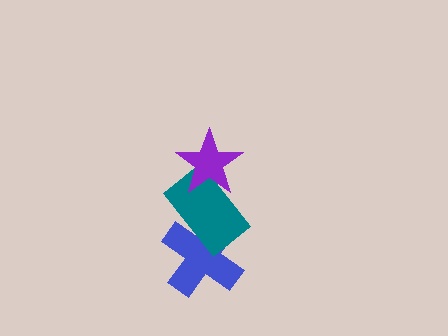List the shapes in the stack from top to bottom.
From top to bottom: the purple star, the teal rectangle, the blue cross.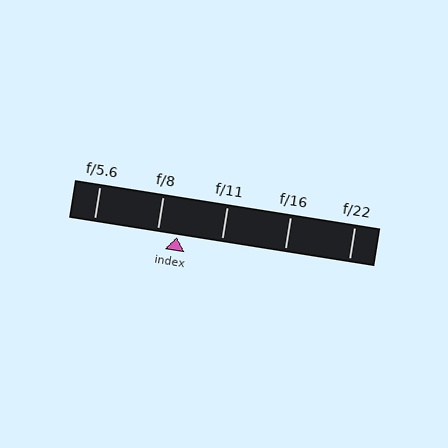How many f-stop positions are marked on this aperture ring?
There are 5 f-stop positions marked.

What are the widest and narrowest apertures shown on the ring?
The widest aperture shown is f/5.6 and the narrowest is f/22.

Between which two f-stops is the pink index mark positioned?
The index mark is between f/8 and f/11.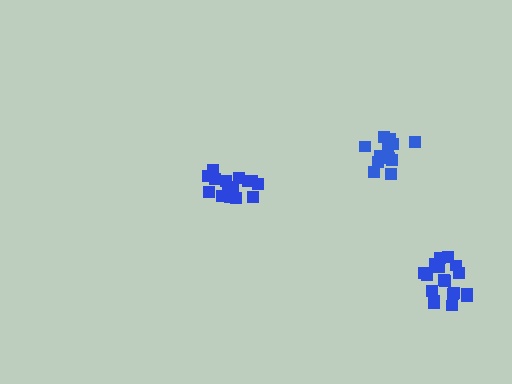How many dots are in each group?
Group 1: 13 dots, Group 2: 18 dots, Group 3: 18 dots (49 total).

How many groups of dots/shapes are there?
There are 3 groups.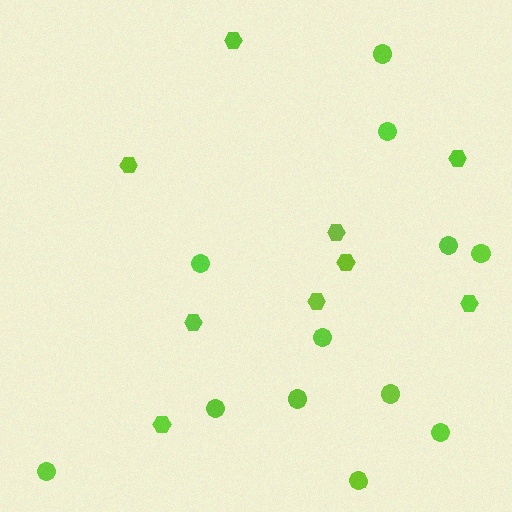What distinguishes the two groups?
There are 2 groups: one group of hexagons (9) and one group of circles (12).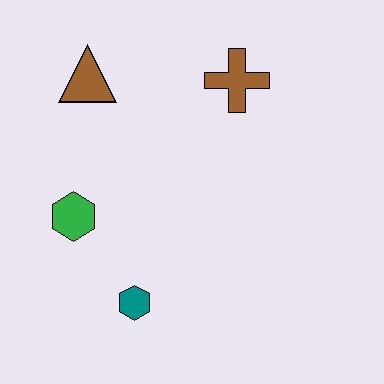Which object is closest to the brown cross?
The brown triangle is closest to the brown cross.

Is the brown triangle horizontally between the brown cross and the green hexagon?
Yes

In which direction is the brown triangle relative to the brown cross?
The brown triangle is to the left of the brown cross.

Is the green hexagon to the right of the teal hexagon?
No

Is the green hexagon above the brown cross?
No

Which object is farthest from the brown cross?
The teal hexagon is farthest from the brown cross.